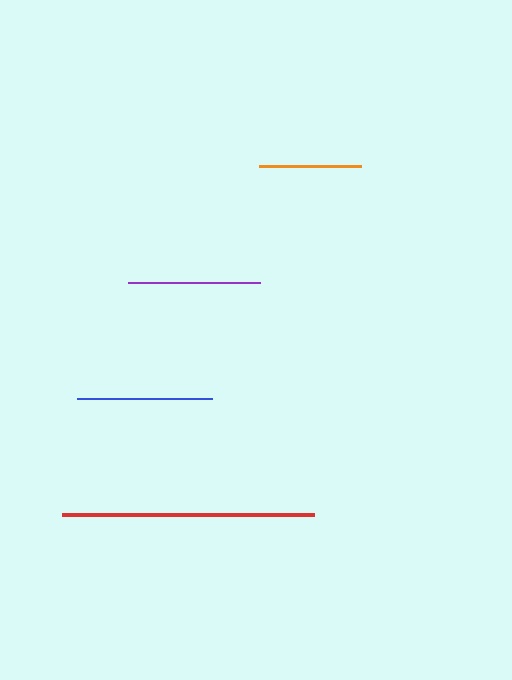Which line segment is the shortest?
The orange line is the shortest at approximately 103 pixels.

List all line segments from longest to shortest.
From longest to shortest: red, blue, purple, orange.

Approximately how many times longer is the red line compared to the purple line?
The red line is approximately 1.9 times the length of the purple line.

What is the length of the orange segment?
The orange segment is approximately 103 pixels long.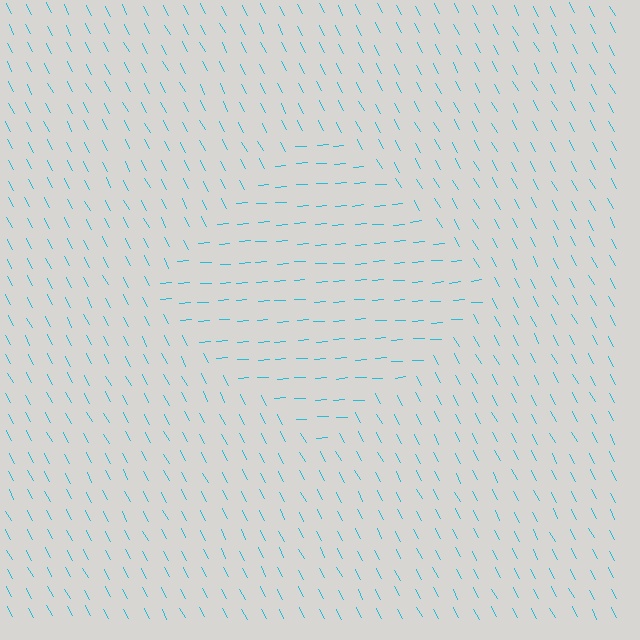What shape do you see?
I see a diamond.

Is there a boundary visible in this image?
Yes, there is a texture boundary formed by a change in line orientation.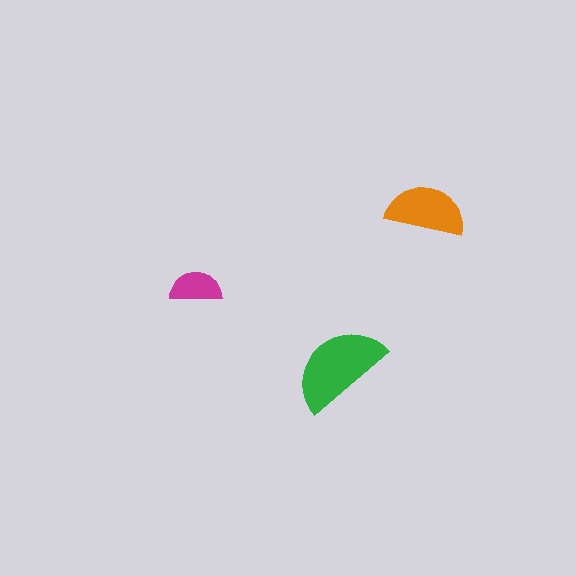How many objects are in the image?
There are 3 objects in the image.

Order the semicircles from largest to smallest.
the green one, the orange one, the magenta one.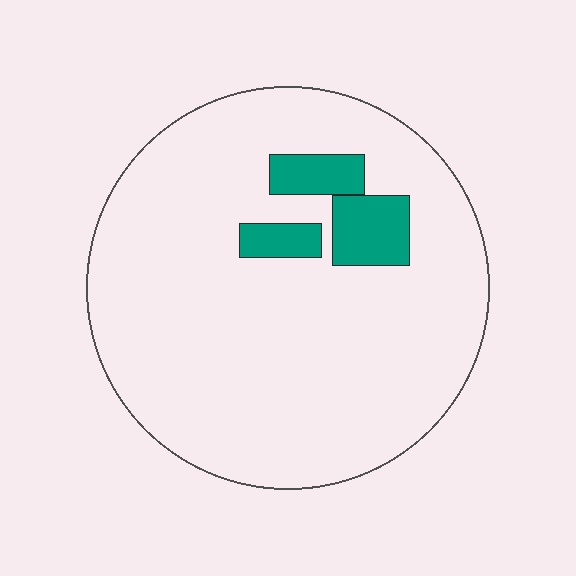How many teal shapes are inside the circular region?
3.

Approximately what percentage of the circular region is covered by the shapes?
Approximately 10%.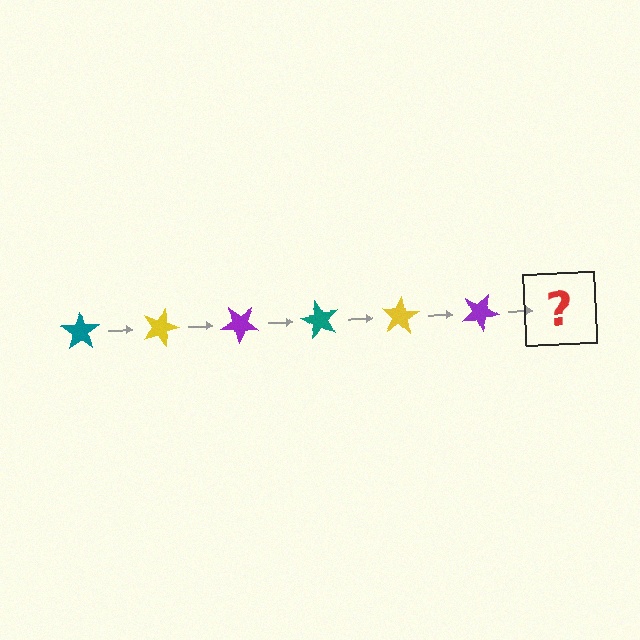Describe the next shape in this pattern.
It should be a teal star, rotated 120 degrees from the start.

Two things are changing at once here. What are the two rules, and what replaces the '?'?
The two rules are that it rotates 20 degrees each step and the color cycles through teal, yellow, and purple. The '?' should be a teal star, rotated 120 degrees from the start.